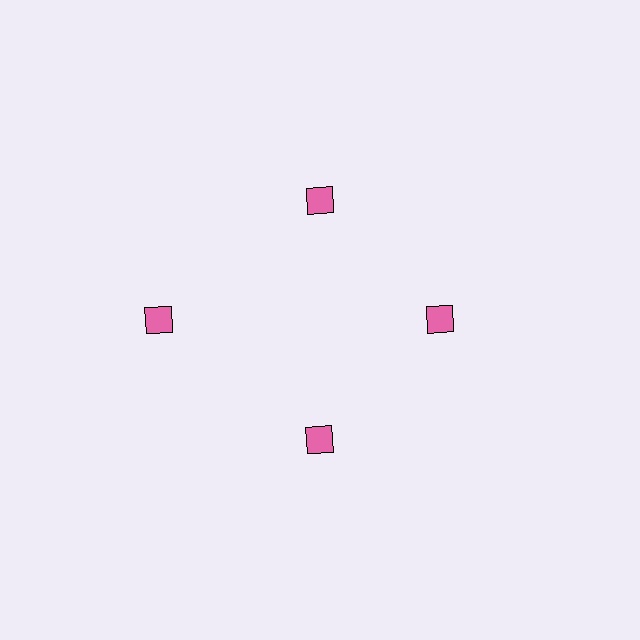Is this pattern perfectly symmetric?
No. The 4 pink diamonds are arranged in a ring, but one element near the 9 o'clock position is pushed outward from the center, breaking the 4-fold rotational symmetry.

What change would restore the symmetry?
The symmetry would be restored by moving it inward, back onto the ring so that all 4 diamonds sit at equal angles and equal distance from the center.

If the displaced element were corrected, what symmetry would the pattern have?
It would have 4-fold rotational symmetry — the pattern would map onto itself every 90 degrees.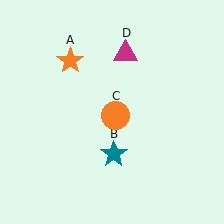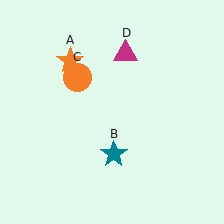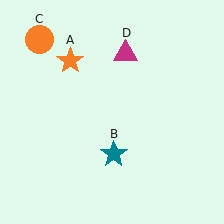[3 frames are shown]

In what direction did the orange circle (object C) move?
The orange circle (object C) moved up and to the left.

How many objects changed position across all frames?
1 object changed position: orange circle (object C).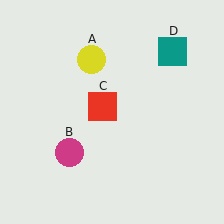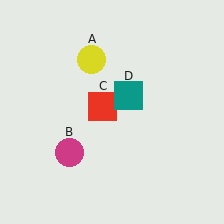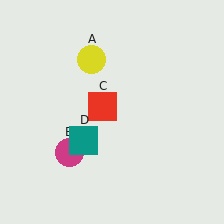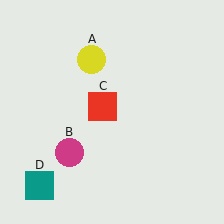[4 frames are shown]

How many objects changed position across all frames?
1 object changed position: teal square (object D).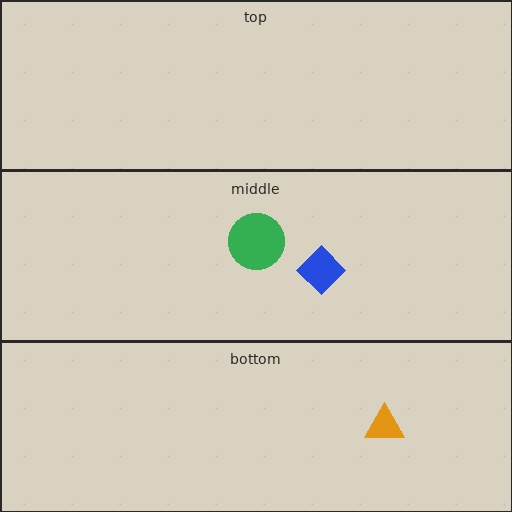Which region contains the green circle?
The middle region.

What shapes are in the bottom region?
The orange triangle.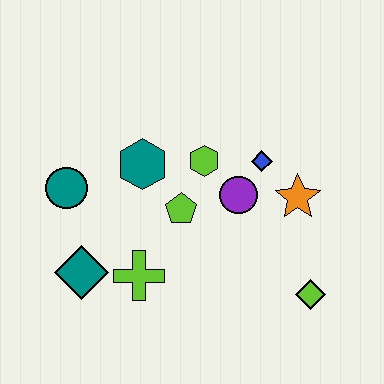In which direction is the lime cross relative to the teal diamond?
The lime cross is to the right of the teal diamond.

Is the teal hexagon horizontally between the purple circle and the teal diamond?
Yes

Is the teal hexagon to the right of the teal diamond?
Yes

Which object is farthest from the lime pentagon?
The lime diamond is farthest from the lime pentagon.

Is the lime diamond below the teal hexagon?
Yes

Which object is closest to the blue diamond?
The purple circle is closest to the blue diamond.